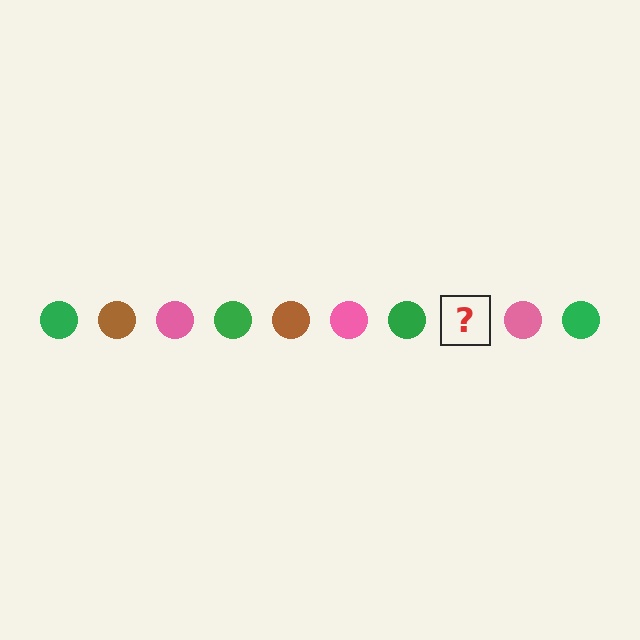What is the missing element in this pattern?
The missing element is a brown circle.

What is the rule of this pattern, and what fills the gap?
The rule is that the pattern cycles through green, brown, pink circles. The gap should be filled with a brown circle.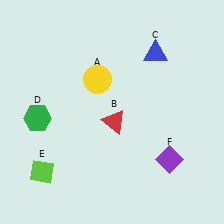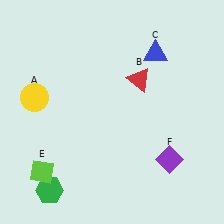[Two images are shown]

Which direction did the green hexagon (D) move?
The green hexagon (D) moved down.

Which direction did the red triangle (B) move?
The red triangle (B) moved up.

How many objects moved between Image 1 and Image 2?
3 objects moved between the two images.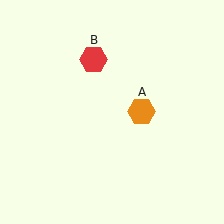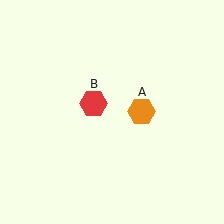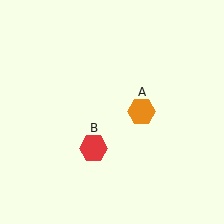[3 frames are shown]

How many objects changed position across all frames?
1 object changed position: red hexagon (object B).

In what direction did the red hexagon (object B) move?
The red hexagon (object B) moved down.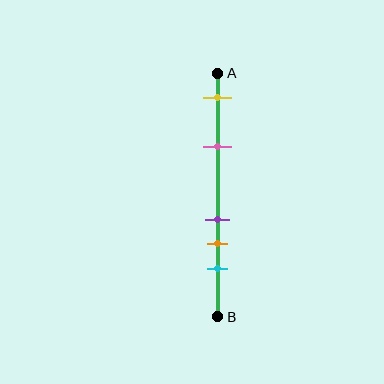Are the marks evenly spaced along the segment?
No, the marks are not evenly spaced.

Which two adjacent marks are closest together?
The purple and orange marks are the closest adjacent pair.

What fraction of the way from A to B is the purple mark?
The purple mark is approximately 60% (0.6) of the way from A to B.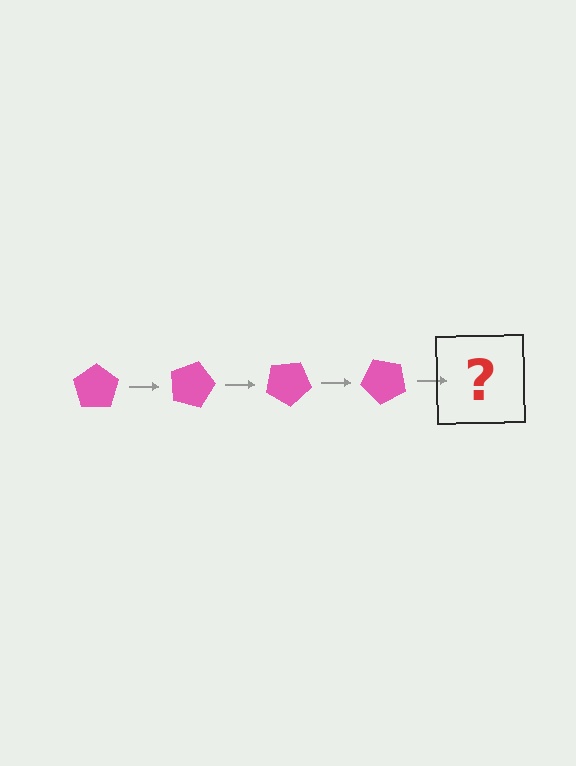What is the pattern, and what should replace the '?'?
The pattern is that the pentagon rotates 15 degrees each step. The '?' should be a pink pentagon rotated 60 degrees.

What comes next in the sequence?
The next element should be a pink pentagon rotated 60 degrees.